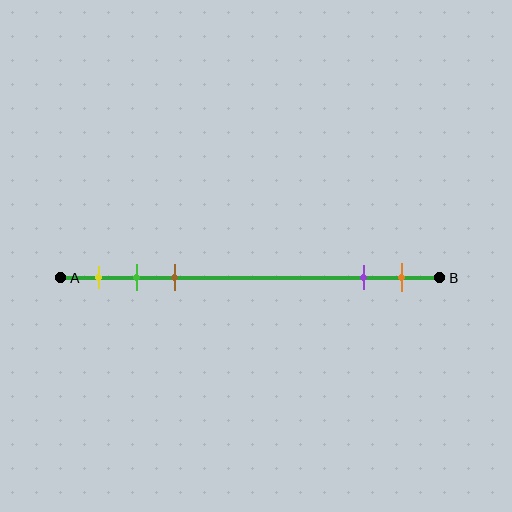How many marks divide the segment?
There are 5 marks dividing the segment.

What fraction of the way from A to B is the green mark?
The green mark is approximately 20% (0.2) of the way from A to B.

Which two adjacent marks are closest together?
The green and brown marks are the closest adjacent pair.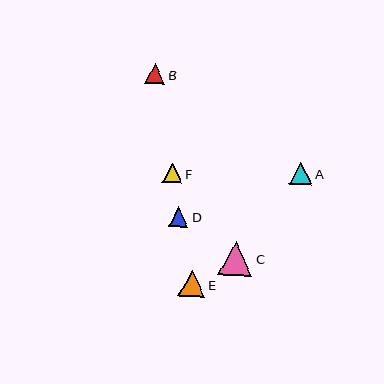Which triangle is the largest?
Triangle C is the largest with a size of approximately 35 pixels.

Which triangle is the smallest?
Triangle F is the smallest with a size of approximately 19 pixels.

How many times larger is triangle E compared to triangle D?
Triangle E is approximately 1.3 times the size of triangle D.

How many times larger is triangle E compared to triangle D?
Triangle E is approximately 1.3 times the size of triangle D.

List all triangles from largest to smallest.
From largest to smallest: C, E, A, B, D, F.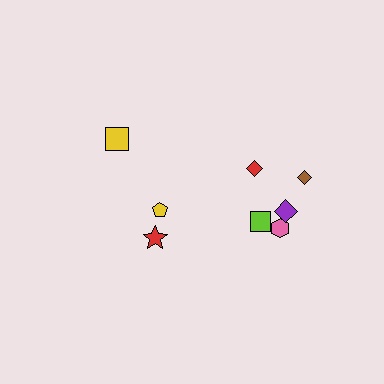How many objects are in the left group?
There are 3 objects.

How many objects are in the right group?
There are 5 objects.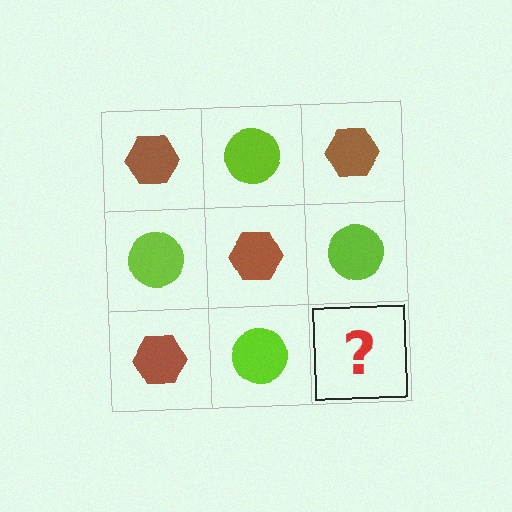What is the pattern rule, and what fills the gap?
The rule is that it alternates brown hexagon and lime circle in a checkerboard pattern. The gap should be filled with a brown hexagon.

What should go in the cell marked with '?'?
The missing cell should contain a brown hexagon.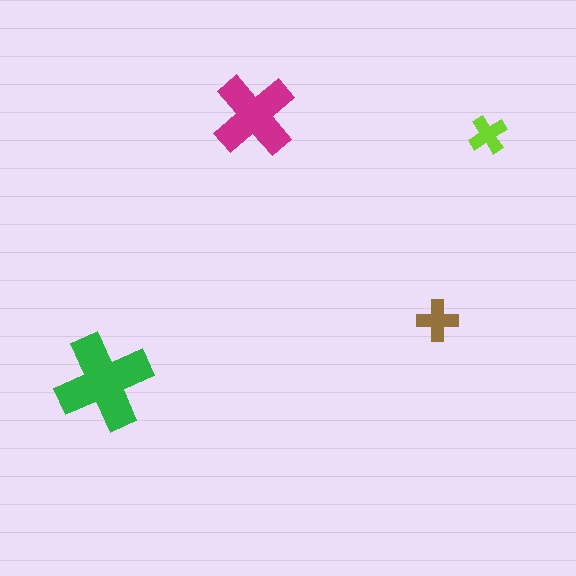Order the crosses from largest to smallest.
the green one, the magenta one, the brown one, the lime one.